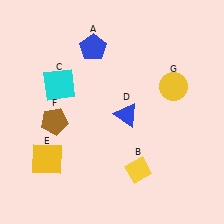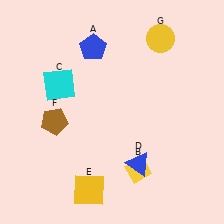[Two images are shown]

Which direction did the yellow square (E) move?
The yellow square (E) moved right.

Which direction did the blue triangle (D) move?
The blue triangle (D) moved down.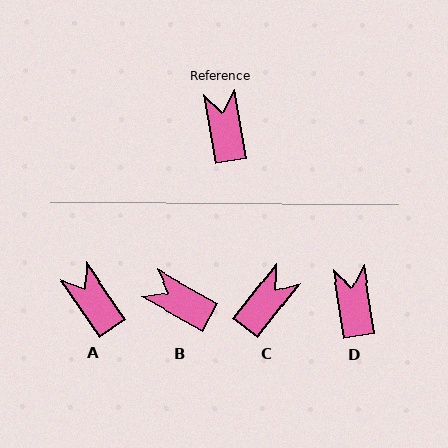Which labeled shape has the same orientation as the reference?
D.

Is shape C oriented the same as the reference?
No, it is off by about 47 degrees.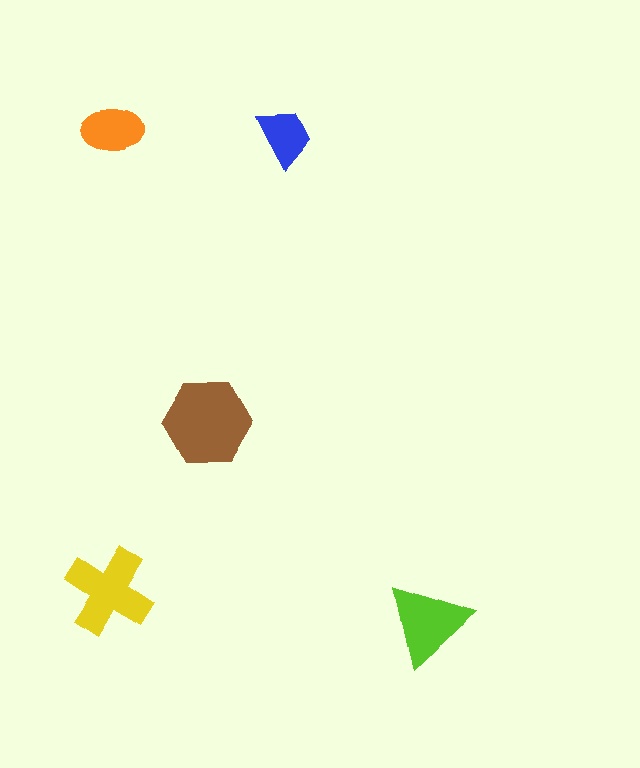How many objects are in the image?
There are 5 objects in the image.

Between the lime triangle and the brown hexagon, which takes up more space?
The brown hexagon.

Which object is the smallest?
The blue trapezoid.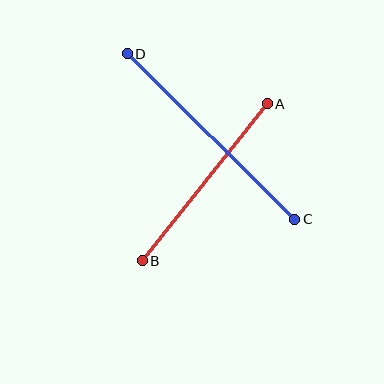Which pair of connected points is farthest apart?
Points C and D are farthest apart.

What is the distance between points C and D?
The distance is approximately 236 pixels.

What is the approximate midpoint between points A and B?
The midpoint is at approximately (205, 182) pixels.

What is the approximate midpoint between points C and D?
The midpoint is at approximately (211, 136) pixels.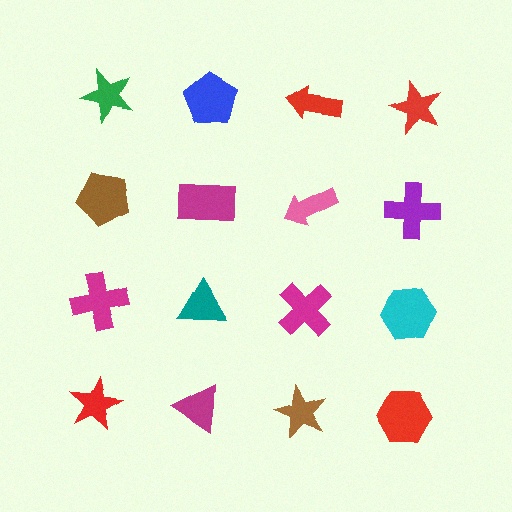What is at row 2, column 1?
A brown pentagon.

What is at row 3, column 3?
A magenta cross.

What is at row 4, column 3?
A brown star.